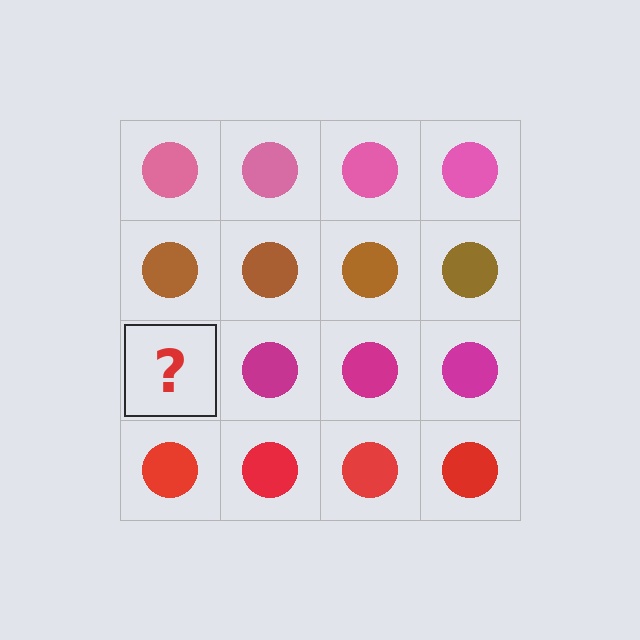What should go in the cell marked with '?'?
The missing cell should contain a magenta circle.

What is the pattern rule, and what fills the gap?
The rule is that each row has a consistent color. The gap should be filled with a magenta circle.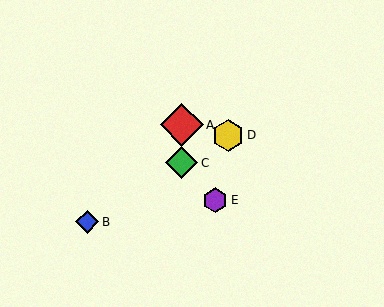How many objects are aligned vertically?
2 objects (A, C) are aligned vertically.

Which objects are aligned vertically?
Objects A, C are aligned vertically.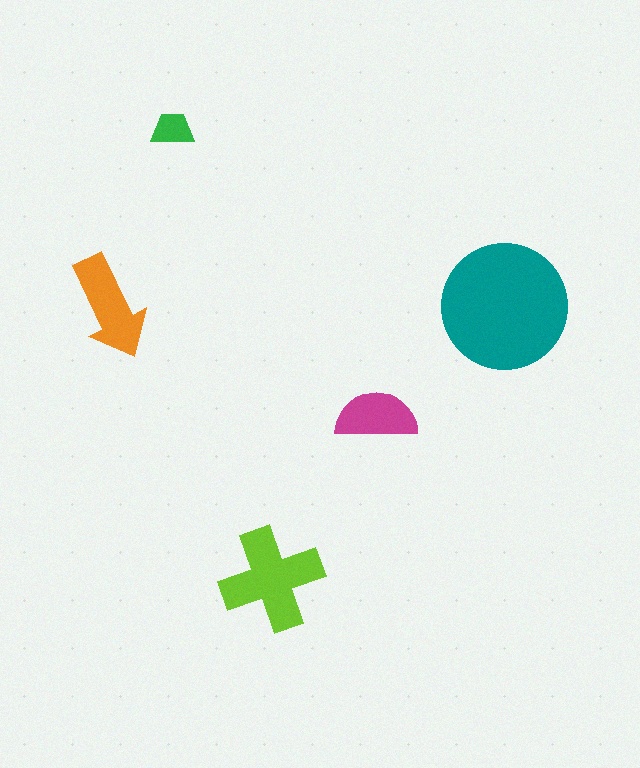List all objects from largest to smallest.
The teal circle, the lime cross, the orange arrow, the magenta semicircle, the green trapezoid.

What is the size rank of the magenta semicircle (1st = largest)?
4th.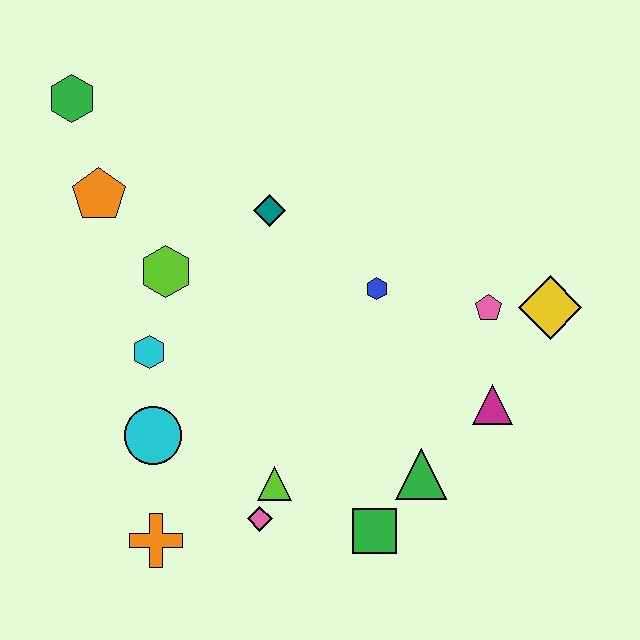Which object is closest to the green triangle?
The green square is closest to the green triangle.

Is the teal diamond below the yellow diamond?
No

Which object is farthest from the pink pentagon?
The green hexagon is farthest from the pink pentagon.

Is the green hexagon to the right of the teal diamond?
No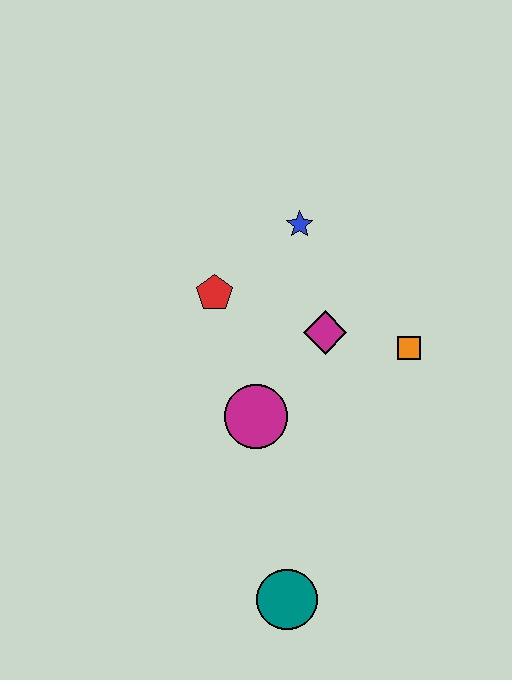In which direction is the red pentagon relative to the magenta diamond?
The red pentagon is to the left of the magenta diamond.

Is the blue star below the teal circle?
No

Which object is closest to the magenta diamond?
The orange square is closest to the magenta diamond.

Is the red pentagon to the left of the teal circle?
Yes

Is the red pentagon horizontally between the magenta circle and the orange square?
No